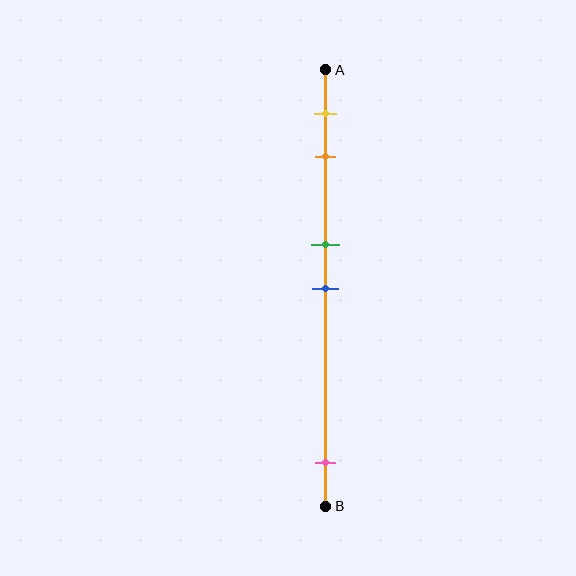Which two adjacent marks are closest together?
The green and blue marks are the closest adjacent pair.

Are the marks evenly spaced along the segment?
No, the marks are not evenly spaced.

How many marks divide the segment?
There are 5 marks dividing the segment.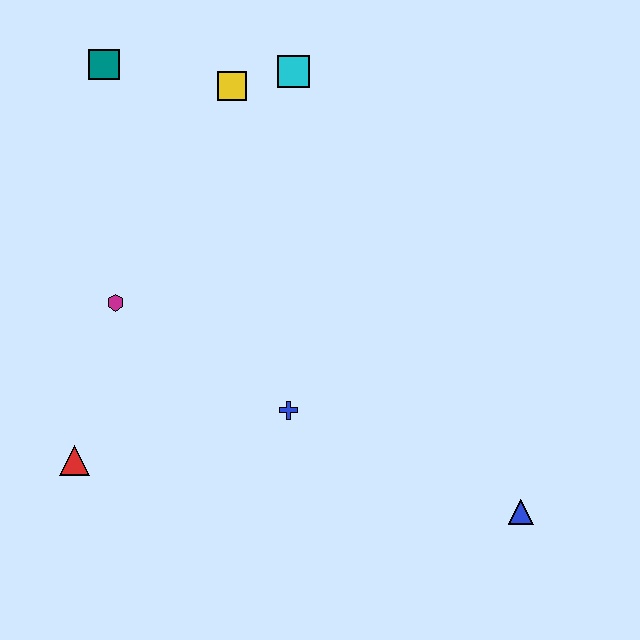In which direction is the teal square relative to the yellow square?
The teal square is to the left of the yellow square.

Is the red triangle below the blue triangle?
No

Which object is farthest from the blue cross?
The teal square is farthest from the blue cross.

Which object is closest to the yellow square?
The cyan square is closest to the yellow square.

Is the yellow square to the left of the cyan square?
Yes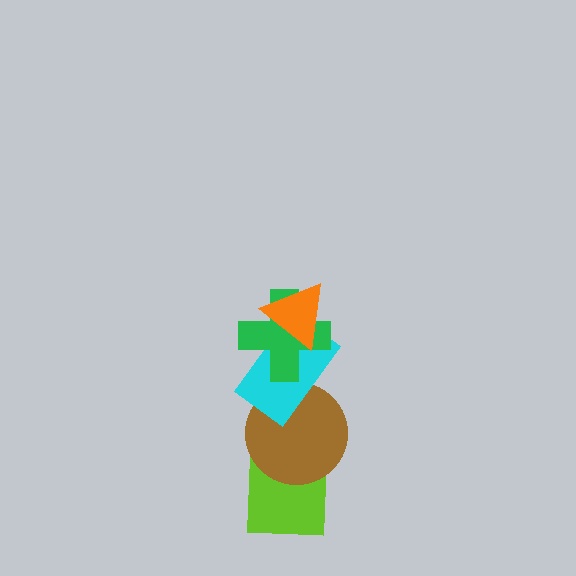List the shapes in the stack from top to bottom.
From top to bottom: the orange triangle, the green cross, the cyan rectangle, the brown circle, the lime square.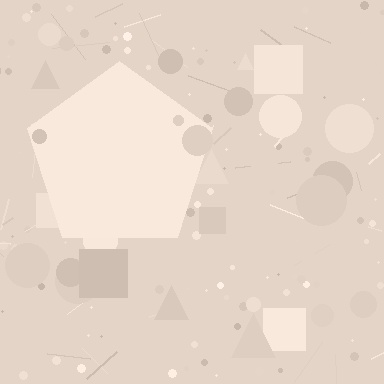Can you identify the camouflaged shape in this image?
The camouflaged shape is a pentagon.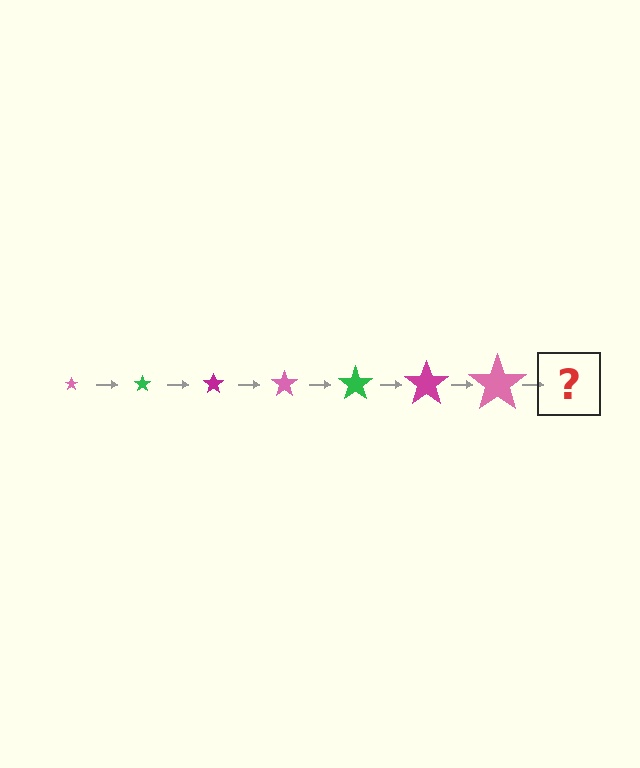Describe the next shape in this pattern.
It should be a green star, larger than the previous one.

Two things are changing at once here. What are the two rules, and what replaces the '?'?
The two rules are that the star grows larger each step and the color cycles through pink, green, and magenta. The '?' should be a green star, larger than the previous one.